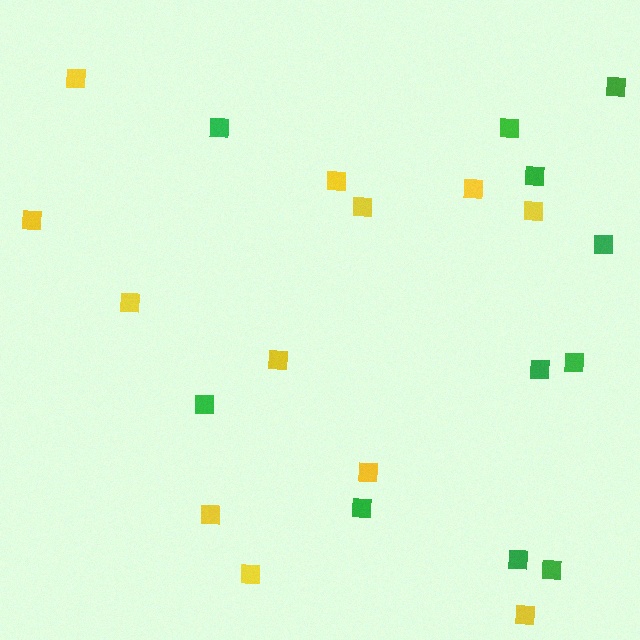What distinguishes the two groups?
There are 2 groups: one group of yellow squares (12) and one group of green squares (11).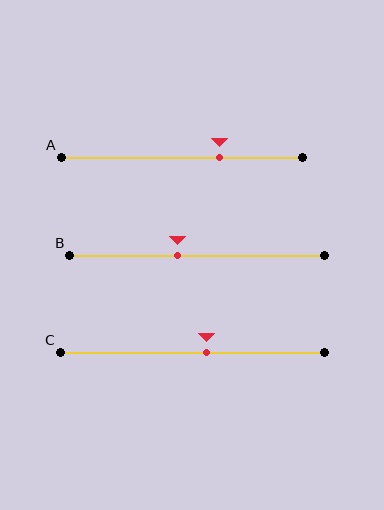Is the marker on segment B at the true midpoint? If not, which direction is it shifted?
No, the marker on segment B is shifted to the left by about 8% of the segment length.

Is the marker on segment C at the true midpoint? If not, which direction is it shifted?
No, the marker on segment C is shifted to the right by about 6% of the segment length.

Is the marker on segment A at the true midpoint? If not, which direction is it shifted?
No, the marker on segment A is shifted to the right by about 16% of the segment length.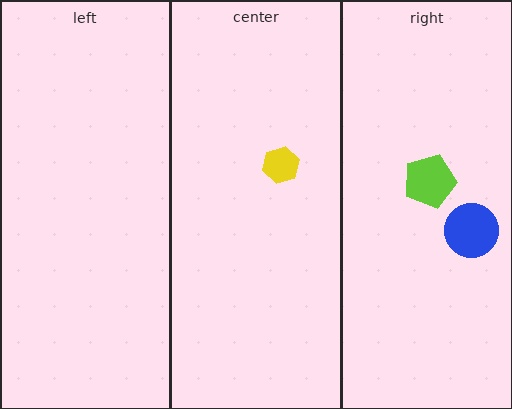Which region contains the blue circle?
The right region.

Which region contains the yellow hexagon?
The center region.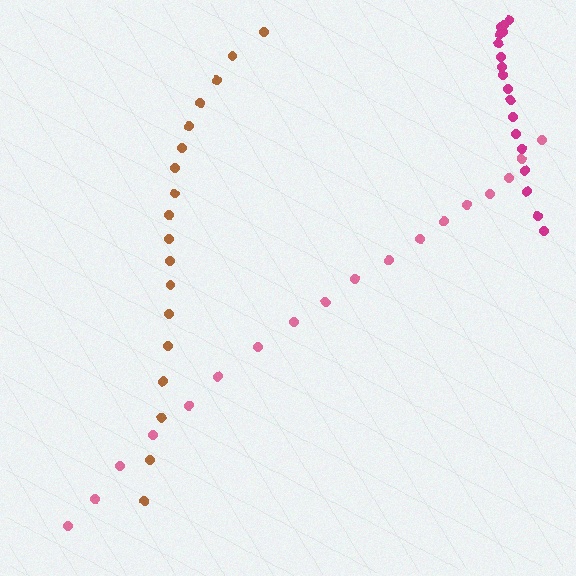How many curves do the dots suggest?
There are 3 distinct paths.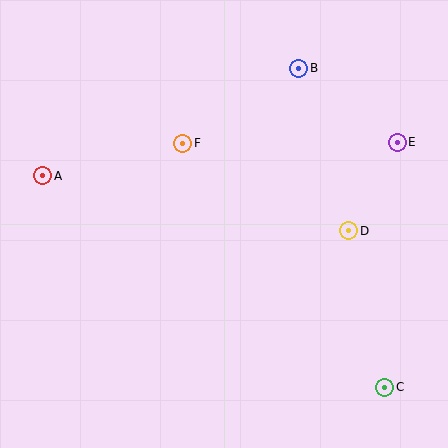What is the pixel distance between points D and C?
The distance between D and C is 160 pixels.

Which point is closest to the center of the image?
Point F at (183, 143) is closest to the center.